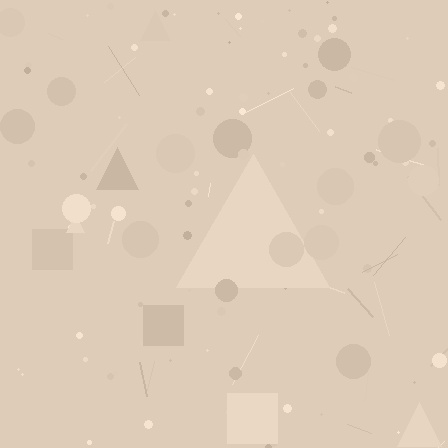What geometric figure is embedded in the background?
A triangle is embedded in the background.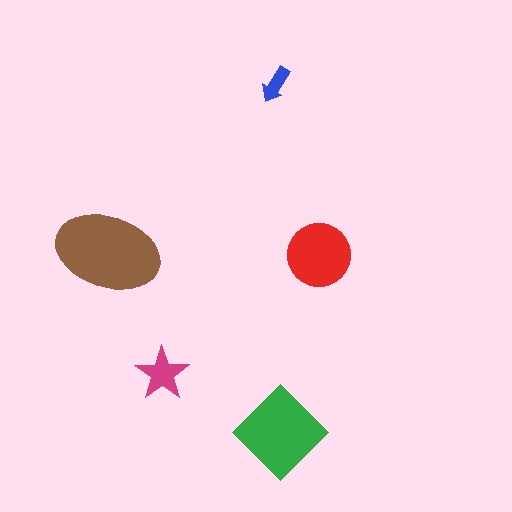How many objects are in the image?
There are 5 objects in the image.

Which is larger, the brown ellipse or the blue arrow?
The brown ellipse.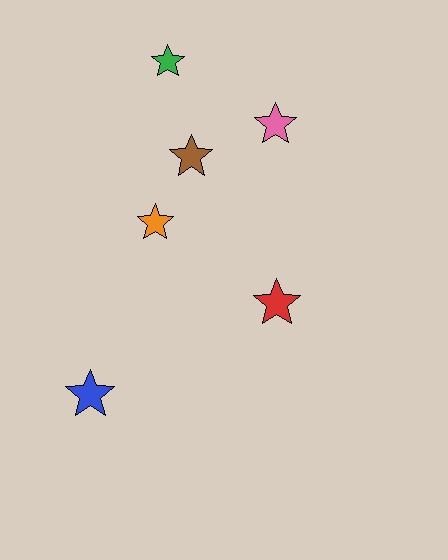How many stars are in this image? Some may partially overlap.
There are 6 stars.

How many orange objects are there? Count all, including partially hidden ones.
There is 1 orange object.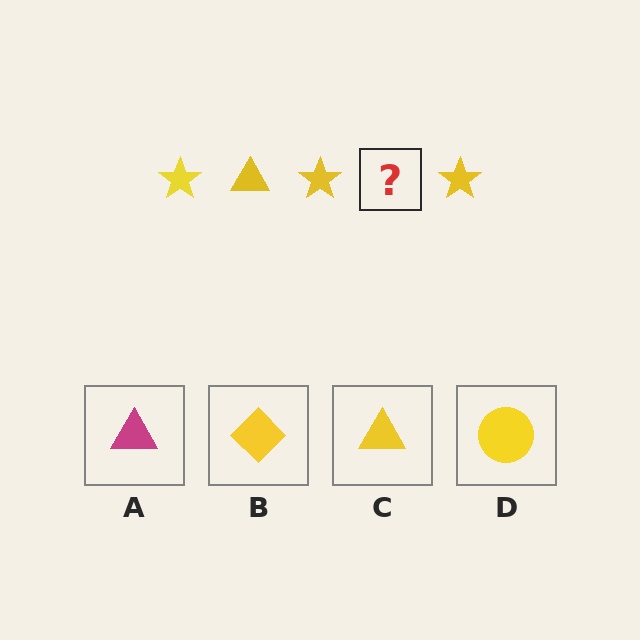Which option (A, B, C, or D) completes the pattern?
C.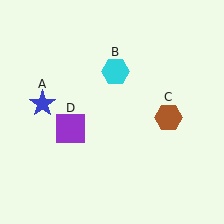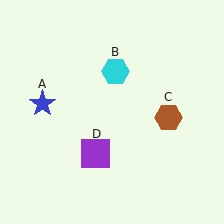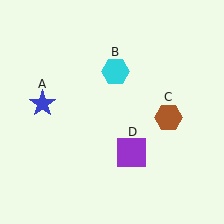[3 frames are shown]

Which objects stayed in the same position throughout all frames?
Blue star (object A) and cyan hexagon (object B) and brown hexagon (object C) remained stationary.